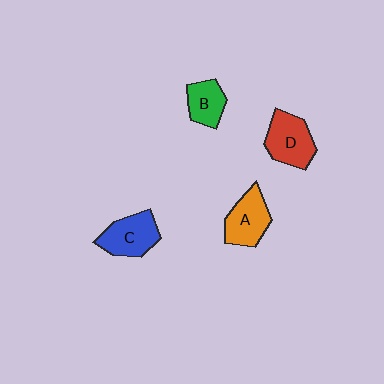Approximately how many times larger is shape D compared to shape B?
Approximately 1.4 times.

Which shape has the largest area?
Shape D (red).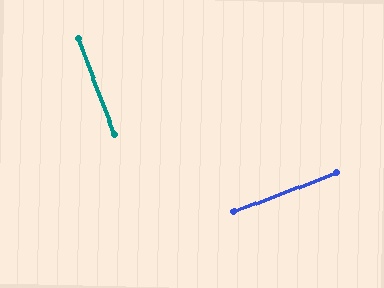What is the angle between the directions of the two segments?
Approximately 90 degrees.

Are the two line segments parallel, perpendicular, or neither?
Perpendicular — they meet at approximately 90°.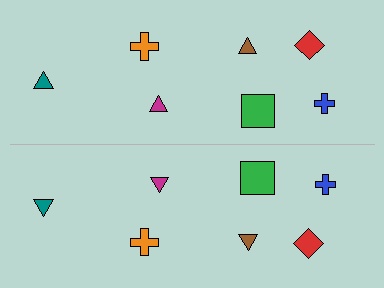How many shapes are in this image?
There are 14 shapes in this image.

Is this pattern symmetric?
Yes, this pattern has bilateral (reflection) symmetry.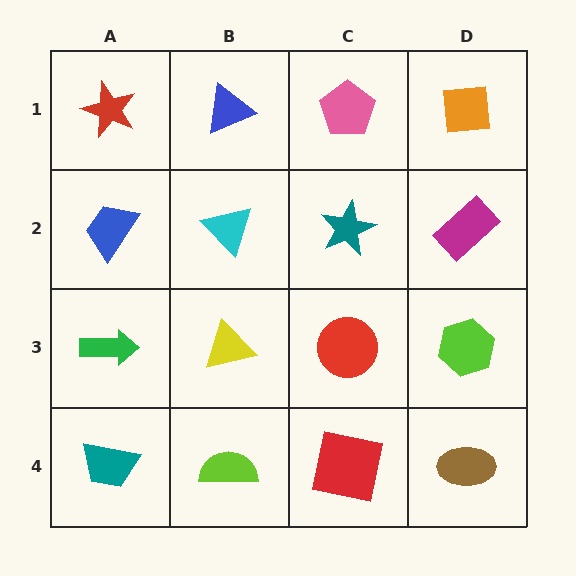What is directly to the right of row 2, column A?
A cyan triangle.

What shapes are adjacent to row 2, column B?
A blue triangle (row 1, column B), a yellow triangle (row 3, column B), a blue trapezoid (row 2, column A), a teal star (row 2, column C).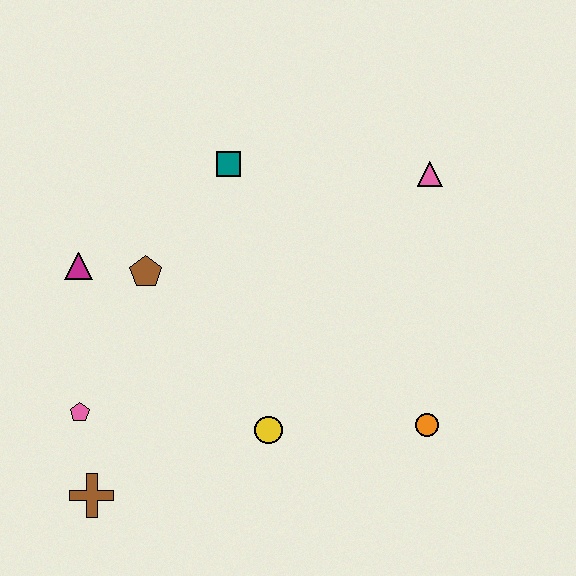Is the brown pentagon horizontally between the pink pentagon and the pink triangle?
Yes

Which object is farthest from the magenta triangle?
The orange circle is farthest from the magenta triangle.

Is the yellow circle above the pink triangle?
No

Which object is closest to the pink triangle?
The teal square is closest to the pink triangle.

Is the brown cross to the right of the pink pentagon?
Yes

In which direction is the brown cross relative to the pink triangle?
The brown cross is to the left of the pink triangle.